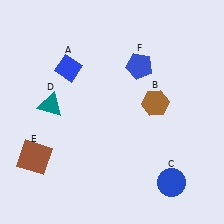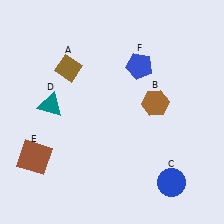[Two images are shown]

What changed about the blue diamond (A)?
In Image 1, A is blue. In Image 2, it changed to brown.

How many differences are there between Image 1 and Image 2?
There is 1 difference between the two images.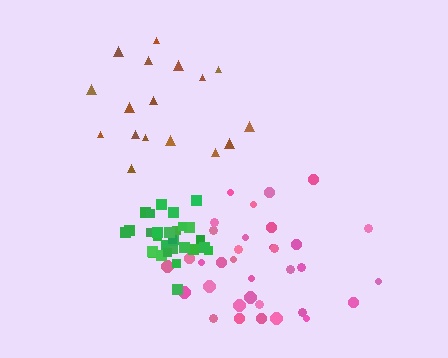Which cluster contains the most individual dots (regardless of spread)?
Pink (35).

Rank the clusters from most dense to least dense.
green, pink, brown.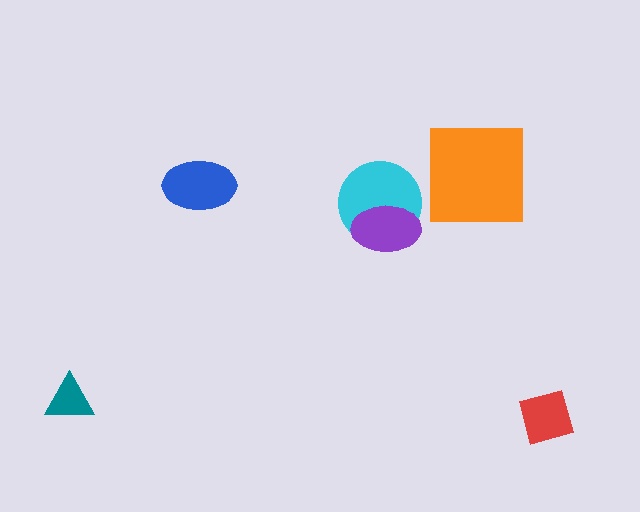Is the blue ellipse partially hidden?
No, no other shape covers it.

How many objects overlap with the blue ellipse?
0 objects overlap with the blue ellipse.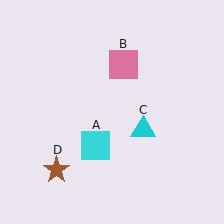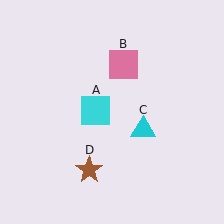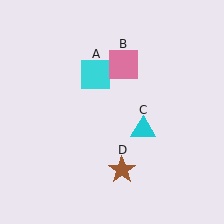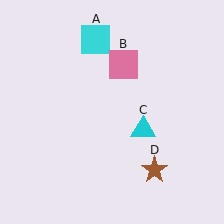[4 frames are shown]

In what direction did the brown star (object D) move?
The brown star (object D) moved right.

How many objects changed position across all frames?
2 objects changed position: cyan square (object A), brown star (object D).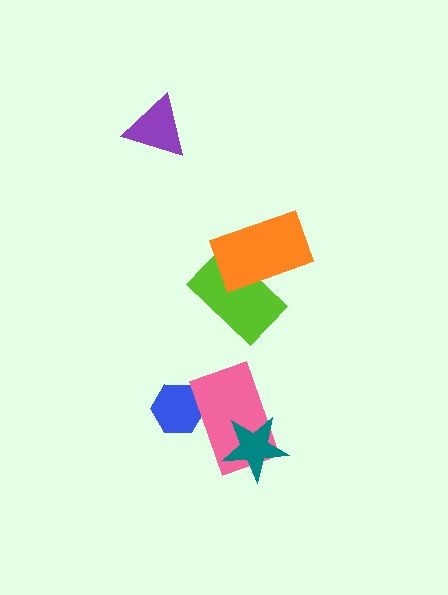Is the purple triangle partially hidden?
No, no other shape covers it.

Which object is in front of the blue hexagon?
The pink rectangle is in front of the blue hexagon.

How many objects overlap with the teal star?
1 object overlaps with the teal star.